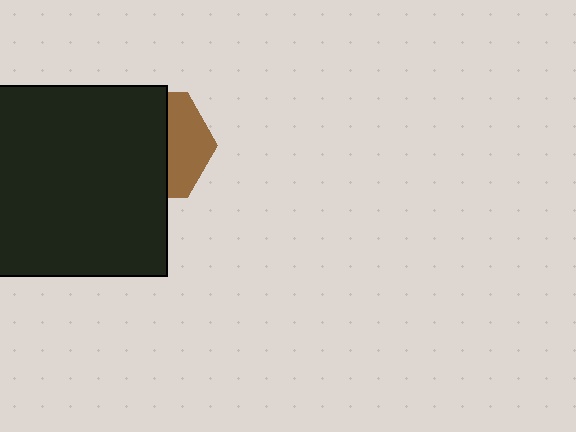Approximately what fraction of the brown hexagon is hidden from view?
Roughly 61% of the brown hexagon is hidden behind the black square.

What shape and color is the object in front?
The object in front is a black square.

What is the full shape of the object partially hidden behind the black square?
The partially hidden object is a brown hexagon.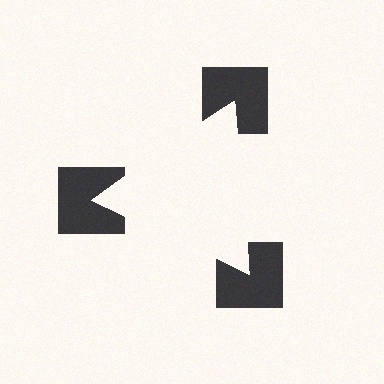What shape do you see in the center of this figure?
An illusory triangle — its edges are inferred from the aligned wedge cuts in the notched squares, not physically drawn.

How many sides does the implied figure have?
3 sides.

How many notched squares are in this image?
There are 3 — one at each vertex of the illusory triangle.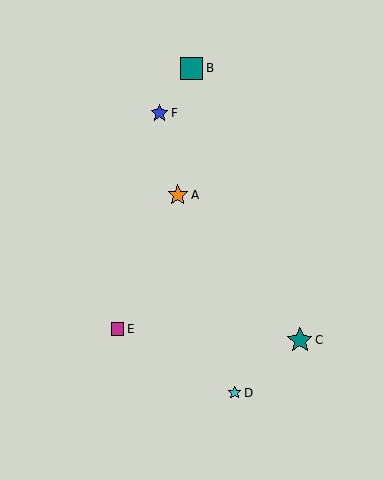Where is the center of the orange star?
The center of the orange star is at (178, 195).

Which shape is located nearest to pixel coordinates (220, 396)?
The cyan star (labeled D) at (235, 393) is nearest to that location.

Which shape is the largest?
The teal star (labeled C) is the largest.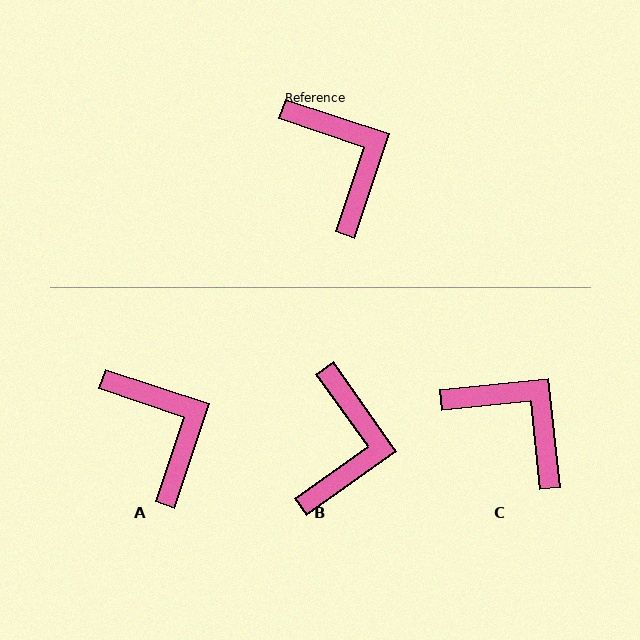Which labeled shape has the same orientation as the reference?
A.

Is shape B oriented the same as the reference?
No, it is off by about 36 degrees.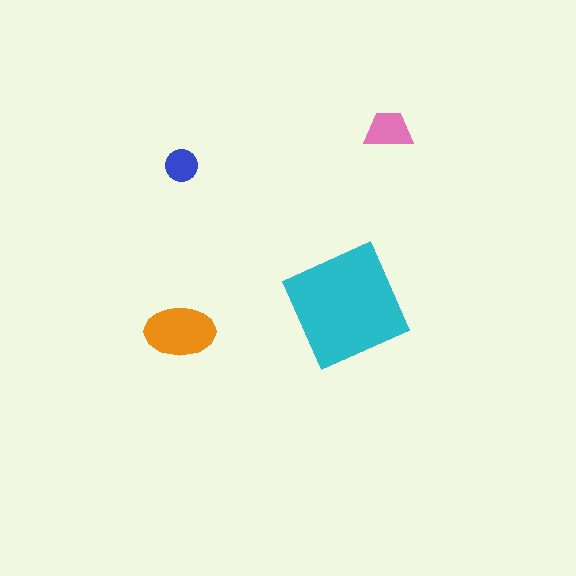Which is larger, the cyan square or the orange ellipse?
The cyan square.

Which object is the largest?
The cyan square.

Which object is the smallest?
The blue circle.